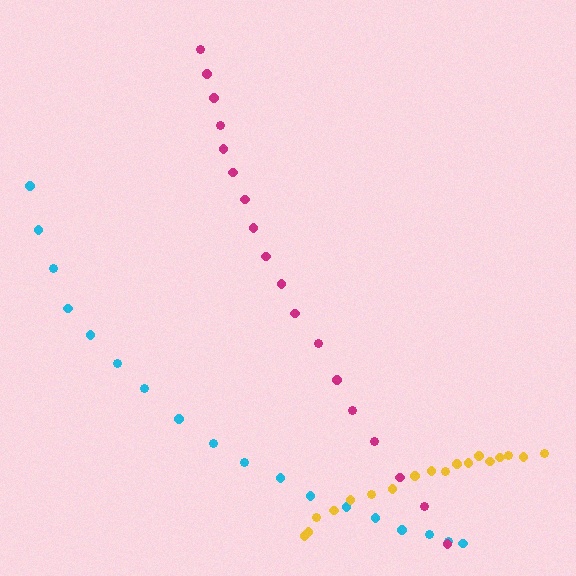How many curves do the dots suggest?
There are 3 distinct paths.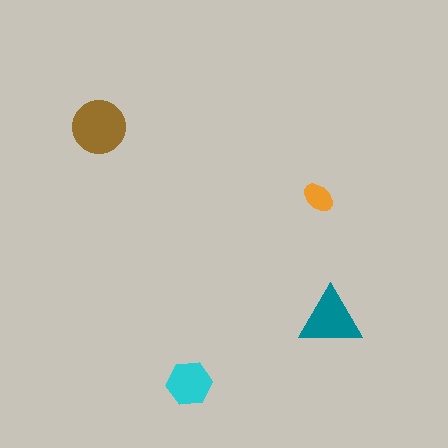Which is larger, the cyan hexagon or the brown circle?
The brown circle.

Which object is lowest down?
The cyan hexagon is bottommost.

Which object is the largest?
The brown circle.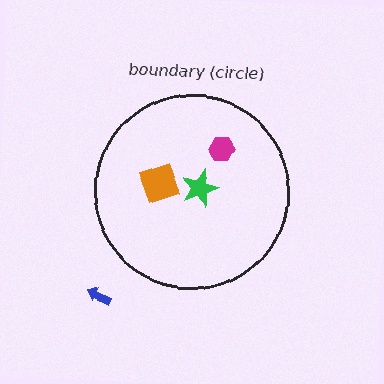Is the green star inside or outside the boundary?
Inside.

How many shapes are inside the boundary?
3 inside, 1 outside.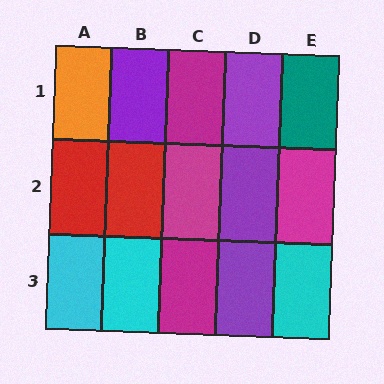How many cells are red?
2 cells are red.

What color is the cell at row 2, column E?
Magenta.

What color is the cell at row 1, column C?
Magenta.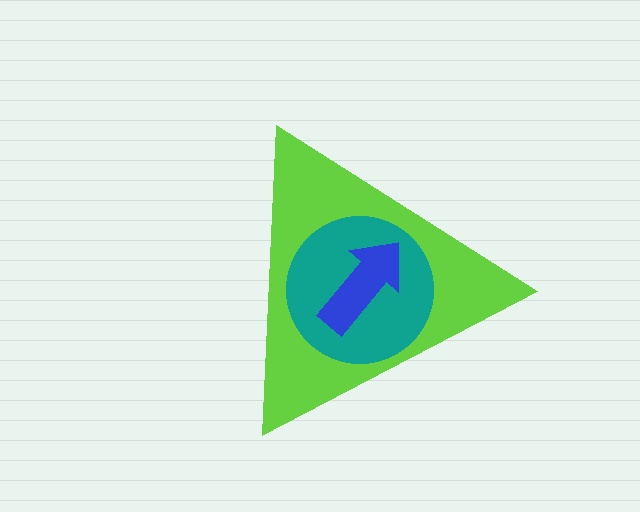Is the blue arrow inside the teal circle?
Yes.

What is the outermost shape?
The lime triangle.